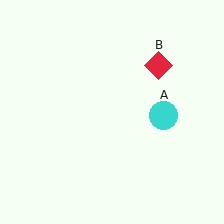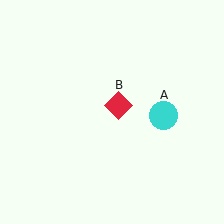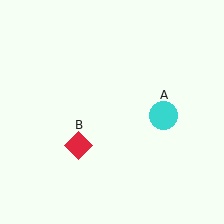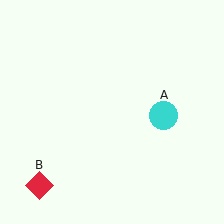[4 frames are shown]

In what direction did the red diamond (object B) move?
The red diamond (object B) moved down and to the left.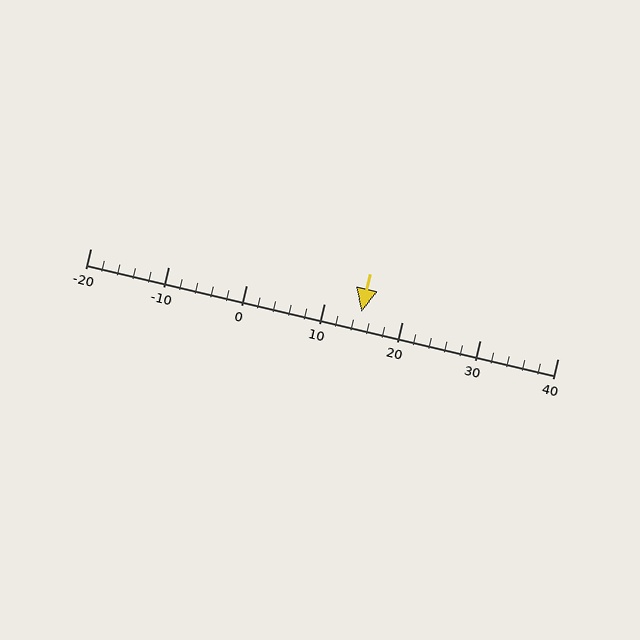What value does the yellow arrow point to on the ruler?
The yellow arrow points to approximately 15.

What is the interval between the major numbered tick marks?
The major tick marks are spaced 10 units apart.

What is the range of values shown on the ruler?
The ruler shows values from -20 to 40.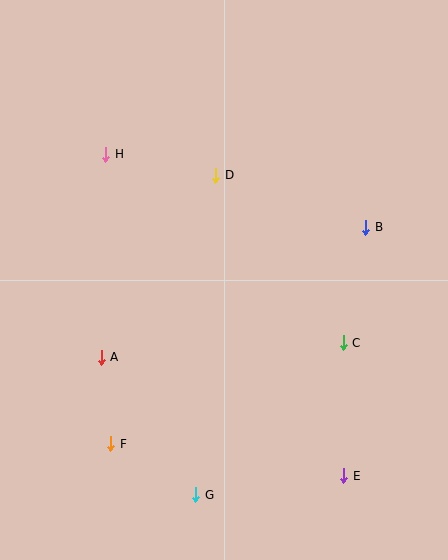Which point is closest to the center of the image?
Point D at (216, 175) is closest to the center.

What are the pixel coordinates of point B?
Point B is at (366, 227).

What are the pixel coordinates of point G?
Point G is at (196, 495).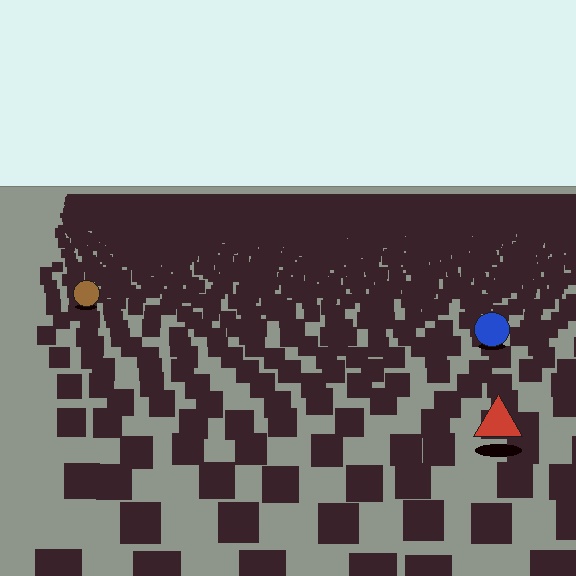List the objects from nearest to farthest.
From nearest to farthest: the red triangle, the blue circle, the brown circle.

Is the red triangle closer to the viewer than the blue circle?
Yes. The red triangle is closer — you can tell from the texture gradient: the ground texture is coarser near it.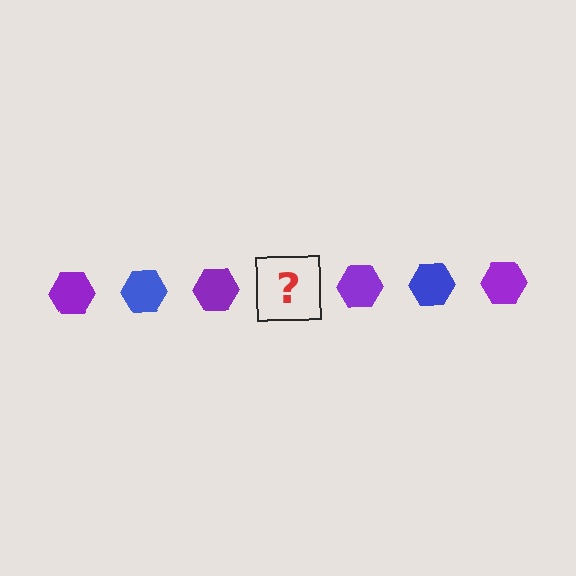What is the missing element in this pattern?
The missing element is a blue hexagon.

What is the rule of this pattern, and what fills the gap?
The rule is that the pattern cycles through purple, blue hexagons. The gap should be filled with a blue hexagon.